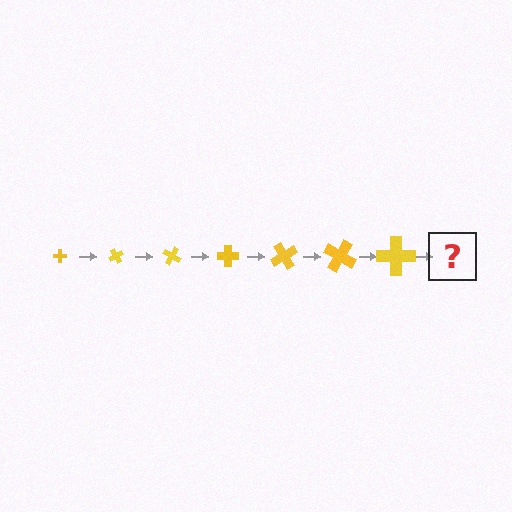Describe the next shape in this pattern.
It should be a cross, larger than the previous one and rotated 420 degrees from the start.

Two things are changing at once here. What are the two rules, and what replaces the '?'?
The two rules are that the cross grows larger each step and it rotates 60 degrees each step. The '?' should be a cross, larger than the previous one and rotated 420 degrees from the start.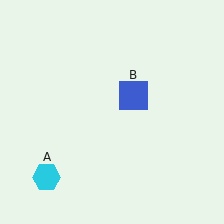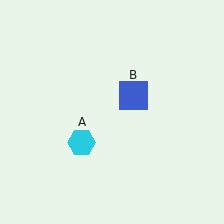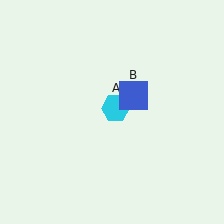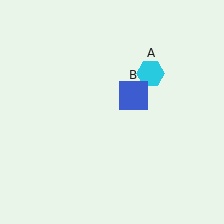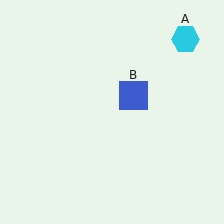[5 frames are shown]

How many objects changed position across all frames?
1 object changed position: cyan hexagon (object A).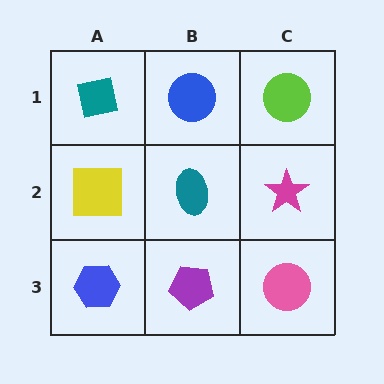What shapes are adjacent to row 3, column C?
A magenta star (row 2, column C), a purple pentagon (row 3, column B).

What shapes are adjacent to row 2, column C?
A lime circle (row 1, column C), a pink circle (row 3, column C), a teal ellipse (row 2, column B).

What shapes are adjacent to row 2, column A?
A teal square (row 1, column A), a blue hexagon (row 3, column A), a teal ellipse (row 2, column B).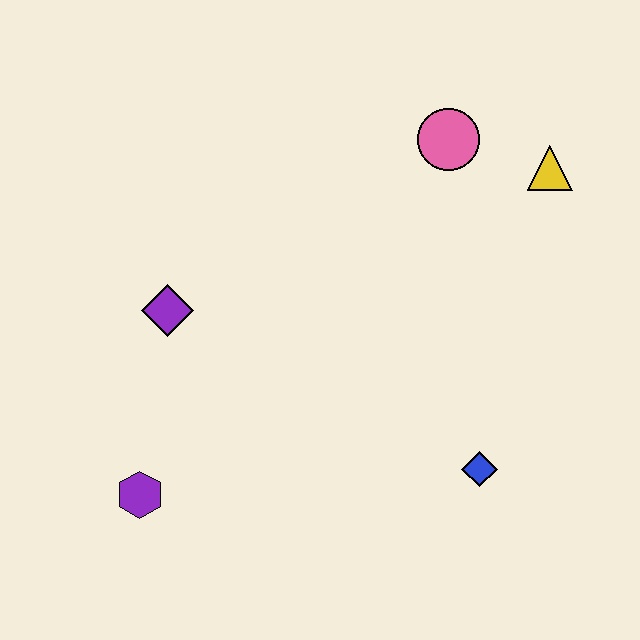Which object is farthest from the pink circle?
The purple hexagon is farthest from the pink circle.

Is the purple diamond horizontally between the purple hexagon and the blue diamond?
Yes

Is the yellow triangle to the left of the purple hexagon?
No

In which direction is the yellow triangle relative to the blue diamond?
The yellow triangle is above the blue diamond.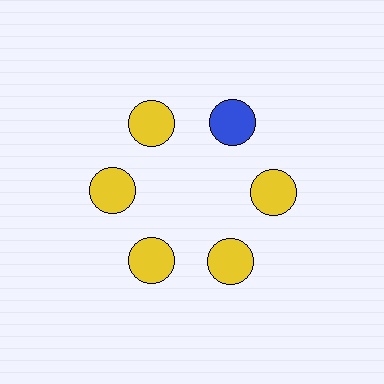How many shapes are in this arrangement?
There are 6 shapes arranged in a ring pattern.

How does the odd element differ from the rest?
It has a different color: blue instead of yellow.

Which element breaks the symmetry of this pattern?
The blue circle at roughly the 1 o'clock position breaks the symmetry. All other shapes are yellow circles.